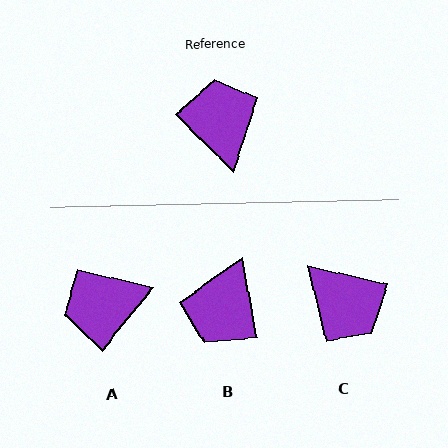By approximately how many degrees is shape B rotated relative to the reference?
Approximately 145 degrees counter-clockwise.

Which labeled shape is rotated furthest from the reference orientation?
C, about 148 degrees away.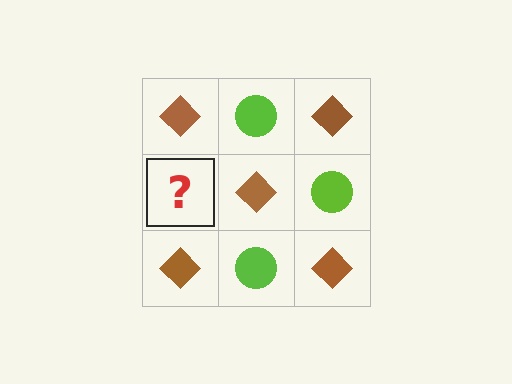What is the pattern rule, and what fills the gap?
The rule is that it alternates brown diamond and lime circle in a checkerboard pattern. The gap should be filled with a lime circle.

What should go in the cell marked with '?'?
The missing cell should contain a lime circle.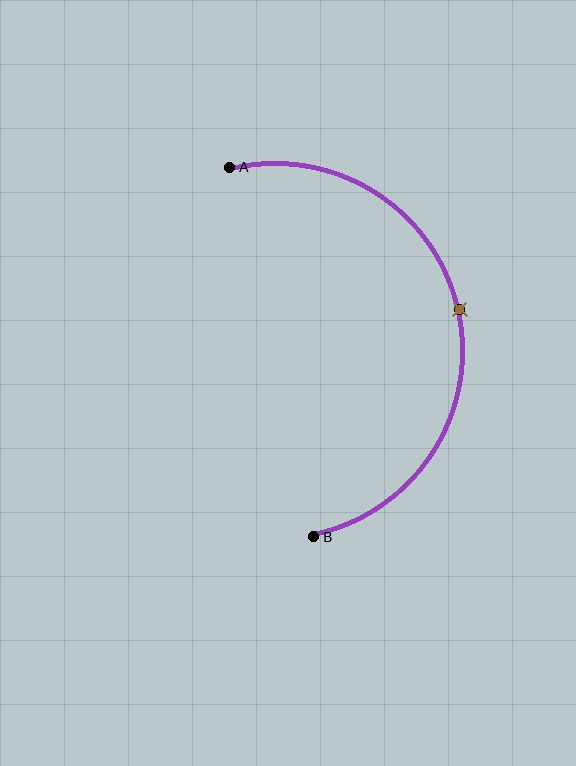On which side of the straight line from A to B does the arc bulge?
The arc bulges to the right of the straight line connecting A and B.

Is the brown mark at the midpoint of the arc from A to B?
Yes. The brown mark lies on the arc at equal arc-length from both A and B — it is the arc midpoint.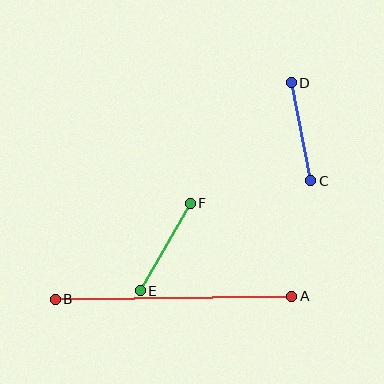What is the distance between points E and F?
The distance is approximately 101 pixels.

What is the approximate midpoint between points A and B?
The midpoint is at approximately (173, 298) pixels.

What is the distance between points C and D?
The distance is approximately 100 pixels.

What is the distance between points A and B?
The distance is approximately 236 pixels.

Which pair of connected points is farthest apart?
Points A and B are farthest apart.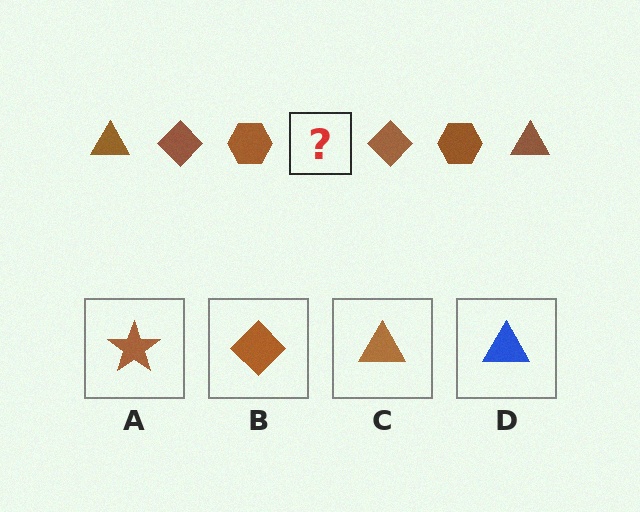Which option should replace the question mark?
Option C.